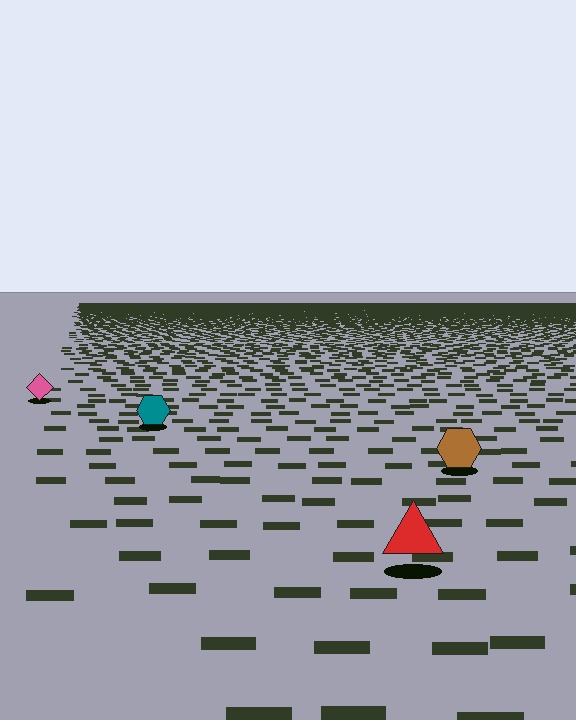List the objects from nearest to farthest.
From nearest to farthest: the red triangle, the brown hexagon, the teal hexagon, the pink diamond.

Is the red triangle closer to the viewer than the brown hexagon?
Yes. The red triangle is closer — you can tell from the texture gradient: the ground texture is coarser near it.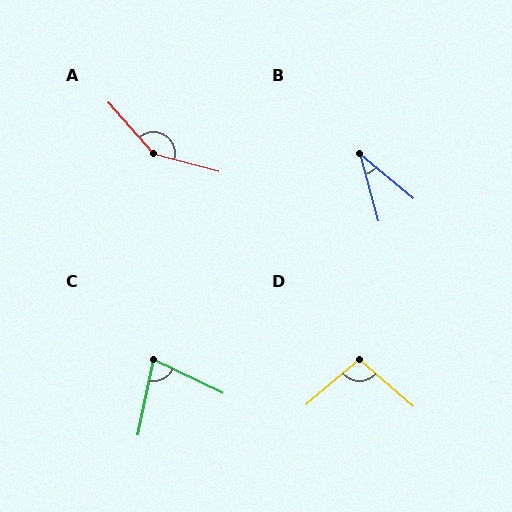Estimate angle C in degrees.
Approximately 76 degrees.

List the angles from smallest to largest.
B (34°), C (76°), D (98°), A (146°).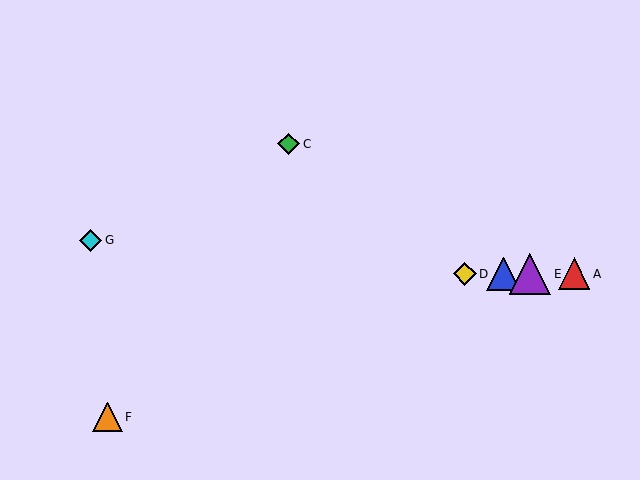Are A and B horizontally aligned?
Yes, both are at y≈274.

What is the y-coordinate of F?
Object F is at y≈417.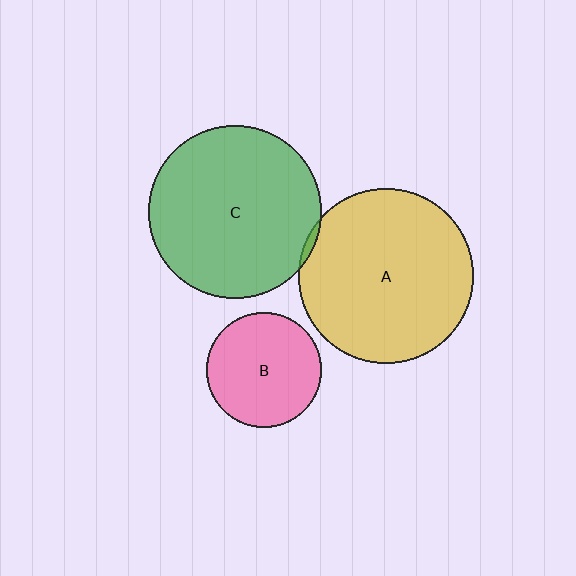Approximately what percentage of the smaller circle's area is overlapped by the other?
Approximately 5%.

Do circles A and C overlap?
Yes.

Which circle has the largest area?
Circle A (yellow).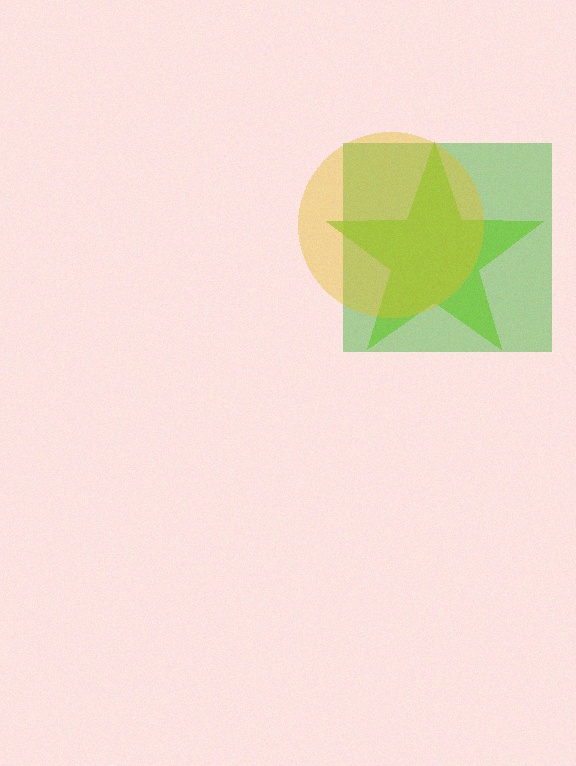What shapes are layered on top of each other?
The layered shapes are: a green square, a lime star, a yellow circle.